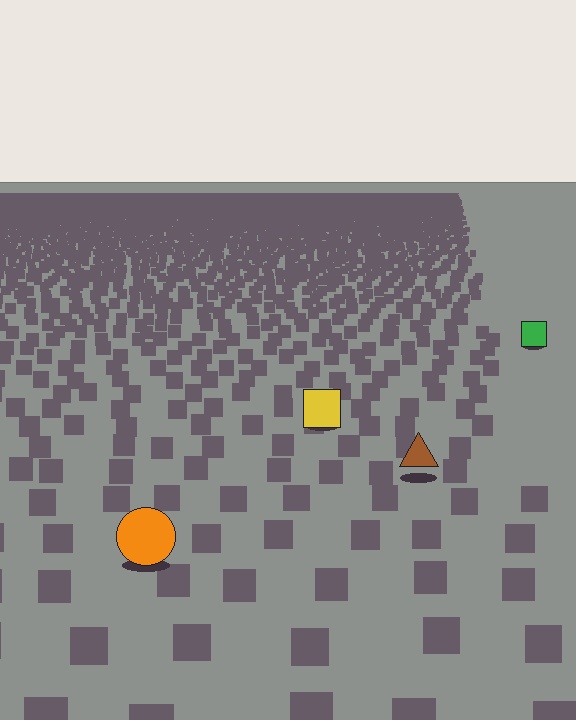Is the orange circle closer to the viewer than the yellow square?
Yes. The orange circle is closer — you can tell from the texture gradient: the ground texture is coarser near it.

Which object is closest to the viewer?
The orange circle is closest. The texture marks near it are larger and more spread out.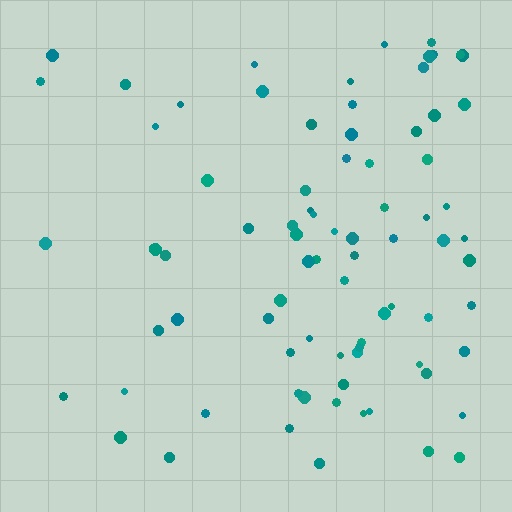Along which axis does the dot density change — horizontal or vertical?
Horizontal.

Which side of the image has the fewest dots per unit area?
The left.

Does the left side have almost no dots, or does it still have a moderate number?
Still a moderate number, just noticeably fewer than the right.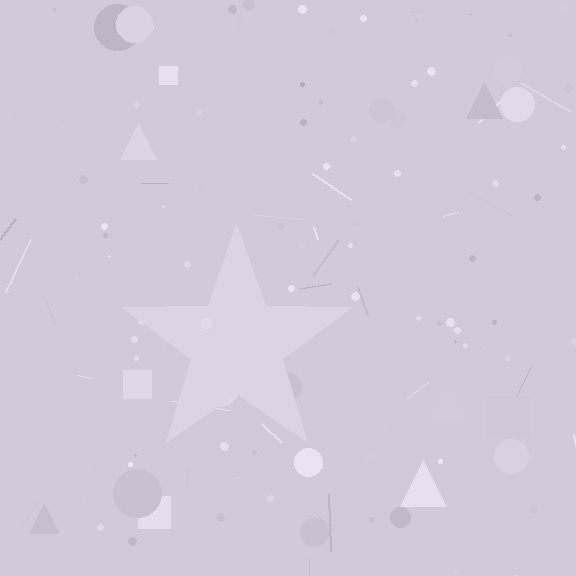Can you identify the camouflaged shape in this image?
The camouflaged shape is a star.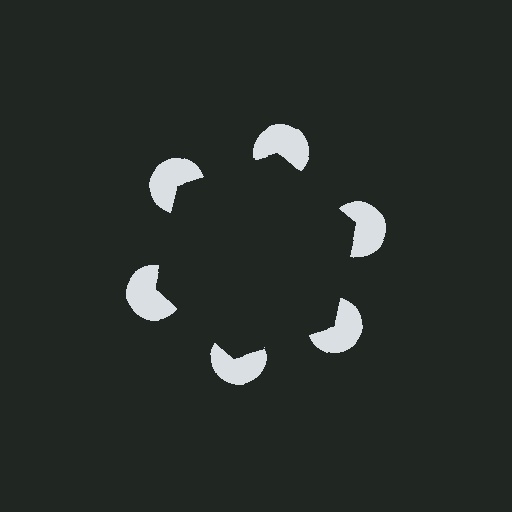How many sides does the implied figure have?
6 sides.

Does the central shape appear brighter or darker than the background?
It typically appears slightly darker than the background, even though no actual brightness change is drawn.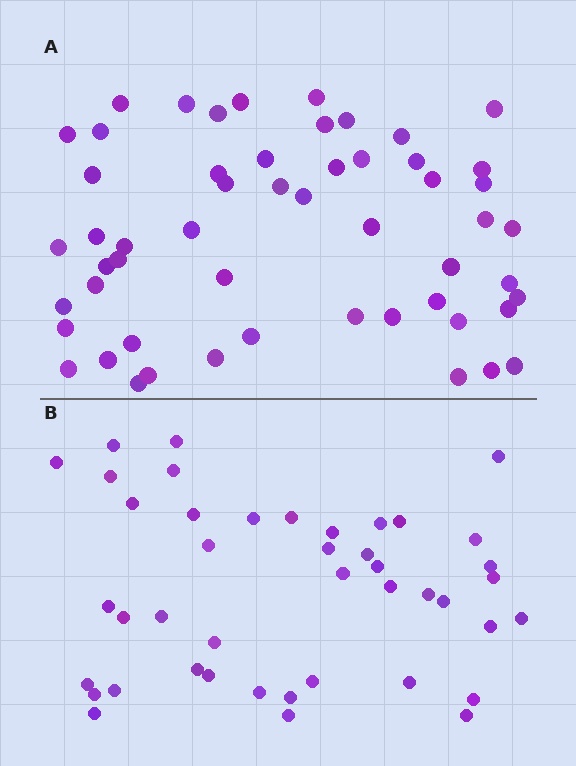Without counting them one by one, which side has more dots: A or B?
Region A (the top region) has more dots.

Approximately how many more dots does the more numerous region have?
Region A has roughly 12 or so more dots than region B.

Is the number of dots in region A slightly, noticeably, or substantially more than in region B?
Region A has noticeably more, but not dramatically so. The ratio is roughly 1.3 to 1.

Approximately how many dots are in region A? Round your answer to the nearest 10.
About 50 dots. (The exact count is 54, which rounds to 50.)